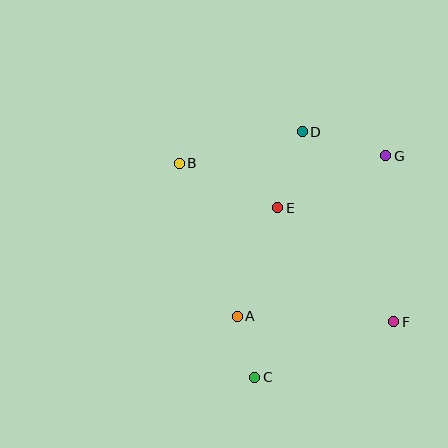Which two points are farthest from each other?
Points B and F are farthest from each other.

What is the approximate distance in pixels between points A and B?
The distance between A and B is approximately 164 pixels.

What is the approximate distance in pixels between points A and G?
The distance between A and G is approximately 219 pixels.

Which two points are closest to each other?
Points A and C are closest to each other.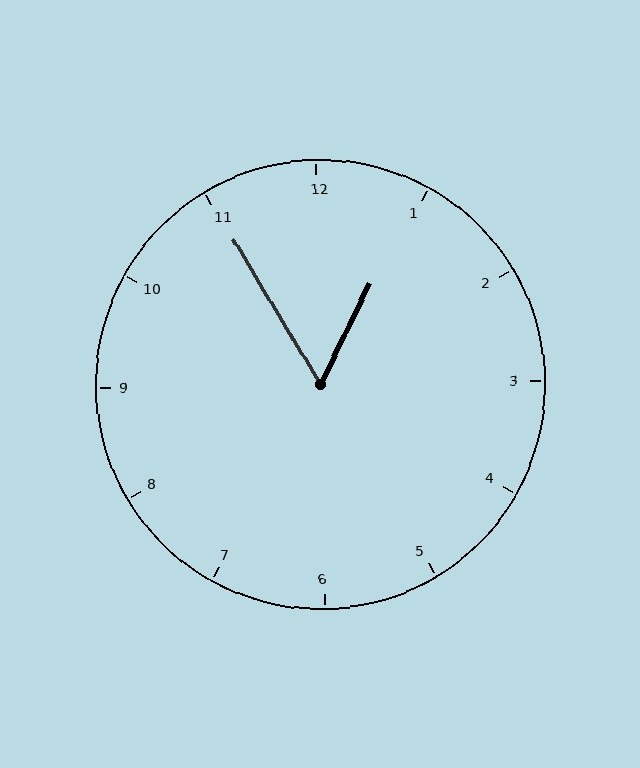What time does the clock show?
12:55.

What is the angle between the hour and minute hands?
Approximately 58 degrees.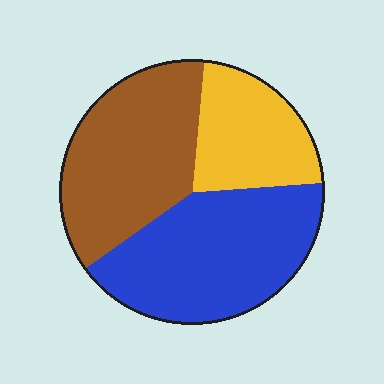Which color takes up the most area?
Blue, at roughly 40%.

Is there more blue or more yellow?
Blue.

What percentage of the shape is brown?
Brown takes up about three eighths (3/8) of the shape.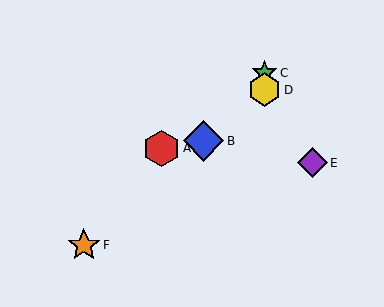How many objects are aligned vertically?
2 objects (C, D) are aligned vertically.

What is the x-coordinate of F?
Object F is at x≈84.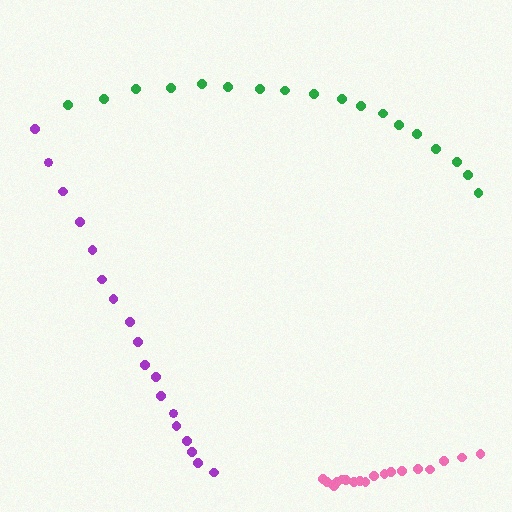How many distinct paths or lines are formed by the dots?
There are 3 distinct paths.